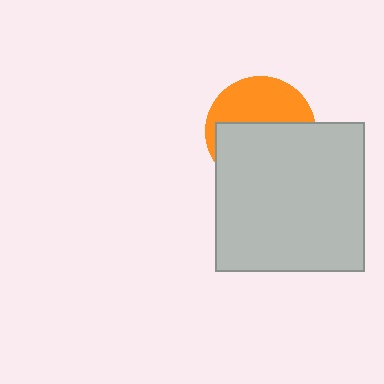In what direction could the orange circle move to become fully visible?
The orange circle could move up. That would shift it out from behind the light gray square entirely.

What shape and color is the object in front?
The object in front is a light gray square.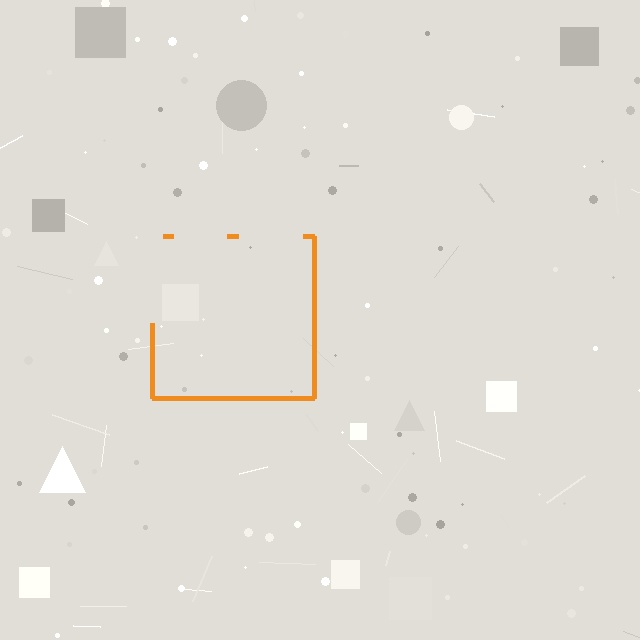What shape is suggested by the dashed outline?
The dashed outline suggests a square.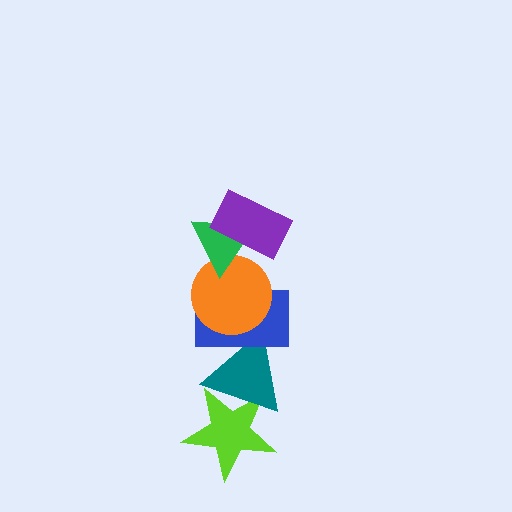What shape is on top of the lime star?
The teal triangle is on top of the lime star.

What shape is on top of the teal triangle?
The blue rectangle is on top of the teal triangle.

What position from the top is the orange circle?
The orange circle is 3rd from the top.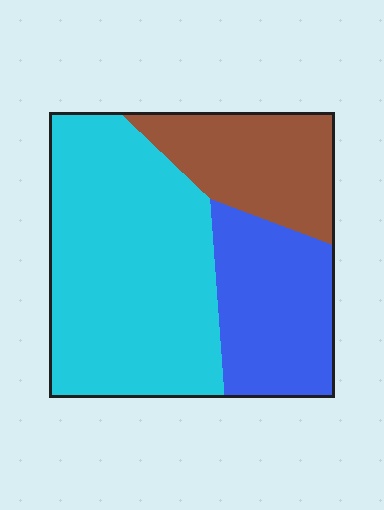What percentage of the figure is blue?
Blue covers 25% of the figure.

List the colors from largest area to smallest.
From largest to smallest: cyan, blue, brown.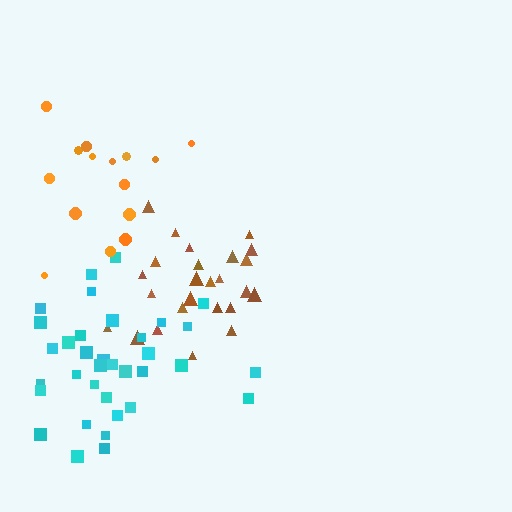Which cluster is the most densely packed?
Brown.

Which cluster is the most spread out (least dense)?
Orange.